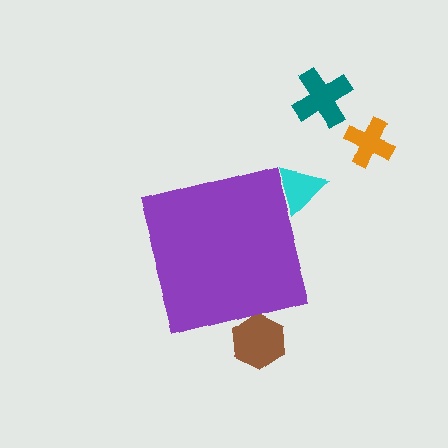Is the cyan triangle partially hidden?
Yes, the cyan triangle is partially hidden behind the purple square.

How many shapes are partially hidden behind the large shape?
2 shapes are partially hidden.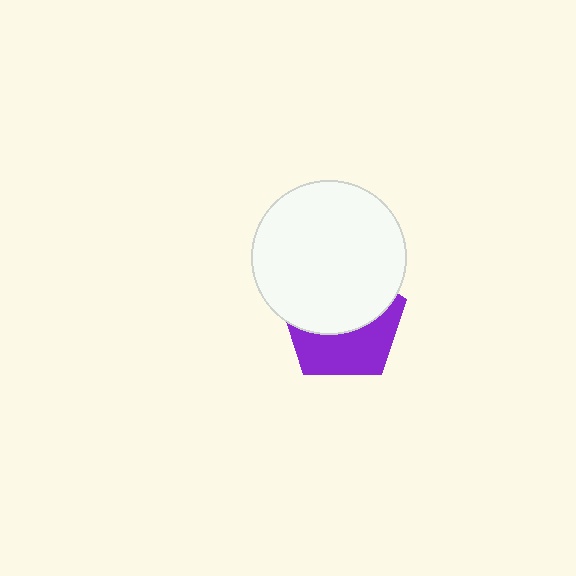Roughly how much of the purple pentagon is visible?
A small part of it is visible (roughly 45%).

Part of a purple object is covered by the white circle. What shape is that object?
It is a pentagon.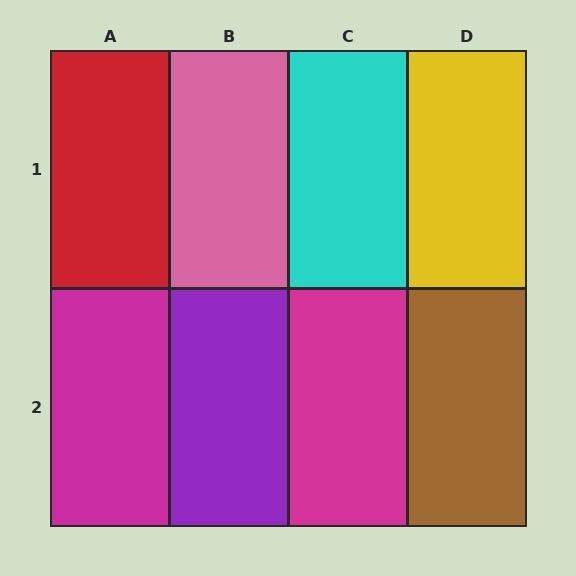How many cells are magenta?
2 cells are magenta.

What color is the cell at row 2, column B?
Purple.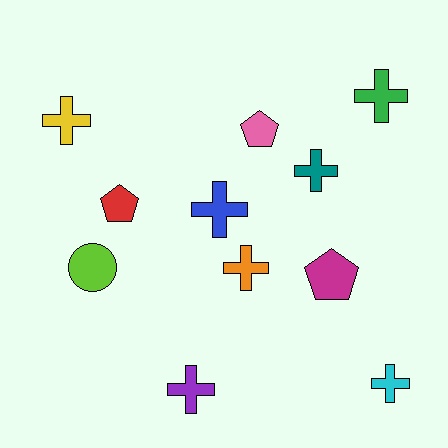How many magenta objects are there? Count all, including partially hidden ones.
There is 1 magenta object.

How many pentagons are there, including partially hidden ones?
There are 3 pentagons.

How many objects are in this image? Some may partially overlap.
There are 11 objects.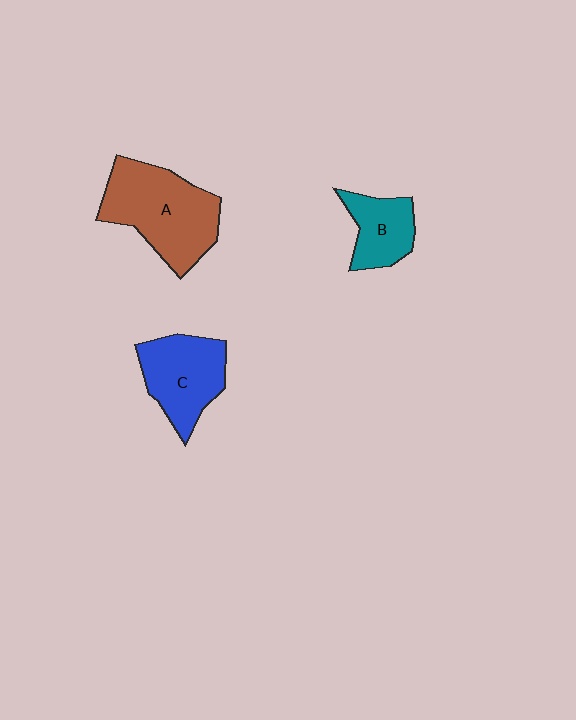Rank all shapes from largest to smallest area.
From largest to smallest: A (brown), C (blue), B (teal).